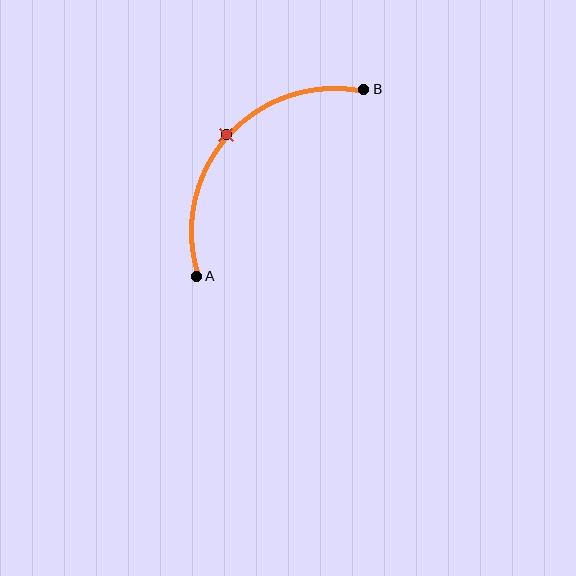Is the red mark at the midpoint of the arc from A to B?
Yes. The red mark lies on the arc at equal arc-length from both A and B — it is the arc midpoint.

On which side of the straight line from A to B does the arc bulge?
The arc bulges above and to the left of the straight line connecting A and B.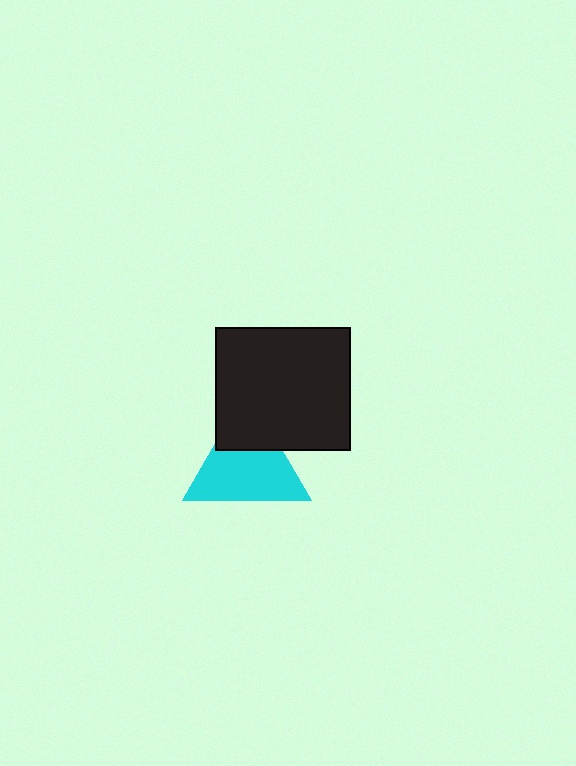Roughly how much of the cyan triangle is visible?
Most of it is visible (roughly 69%).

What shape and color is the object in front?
The object in front is a black rectangle.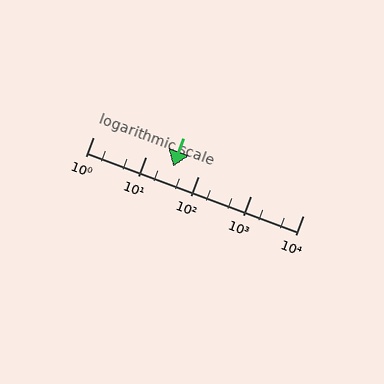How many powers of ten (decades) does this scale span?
The scale spans 4 decades, from 1 to 10000.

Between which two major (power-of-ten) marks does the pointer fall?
The pointer is between 10 and 100.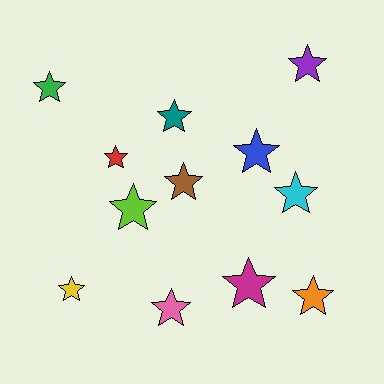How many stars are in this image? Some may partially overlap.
There are 12 stars.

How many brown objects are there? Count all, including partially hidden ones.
There is 1 brown object.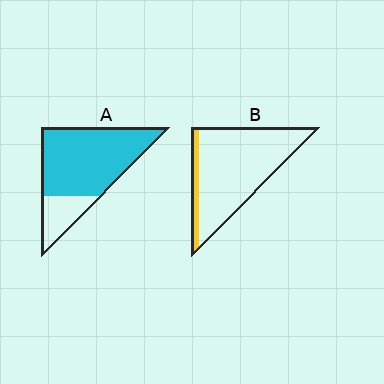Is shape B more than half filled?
No.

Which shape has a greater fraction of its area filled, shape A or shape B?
Shape A.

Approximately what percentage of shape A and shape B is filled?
A is approximately 80% and B is approximately 10%.